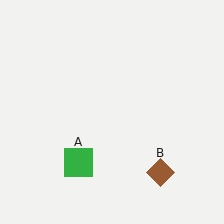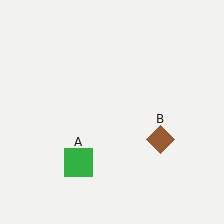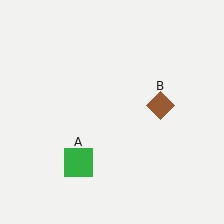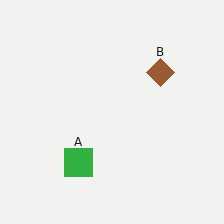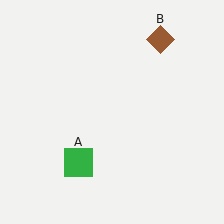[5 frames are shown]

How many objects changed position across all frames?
1 object changed position: brown diamond (object B).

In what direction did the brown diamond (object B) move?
The brown diamond (object B) moved up.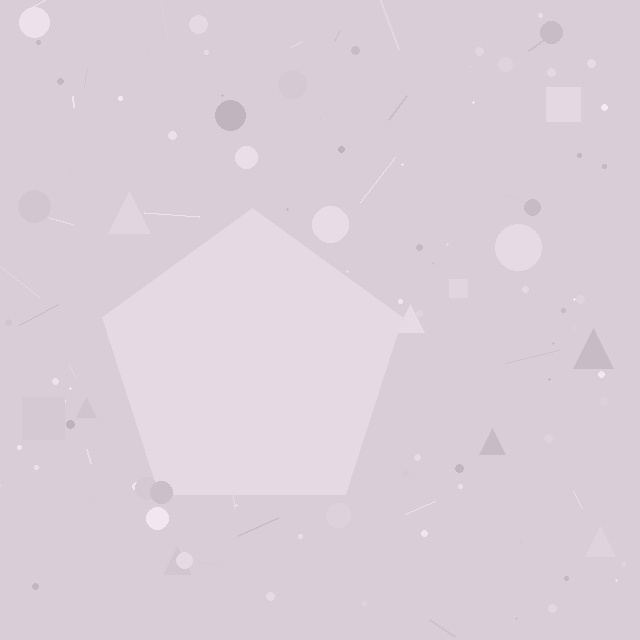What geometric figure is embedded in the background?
A pentagon is embedded in the background.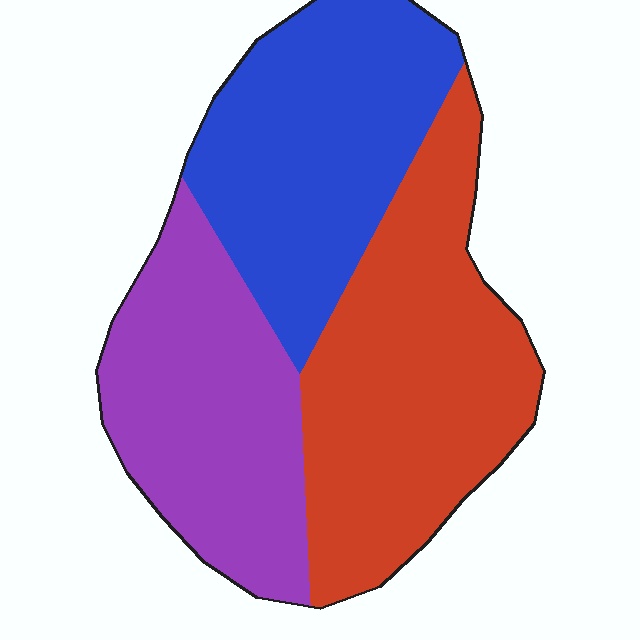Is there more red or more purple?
Red.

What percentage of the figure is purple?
Purple covers around 30% of the figure.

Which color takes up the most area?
Red, at roughly 40%.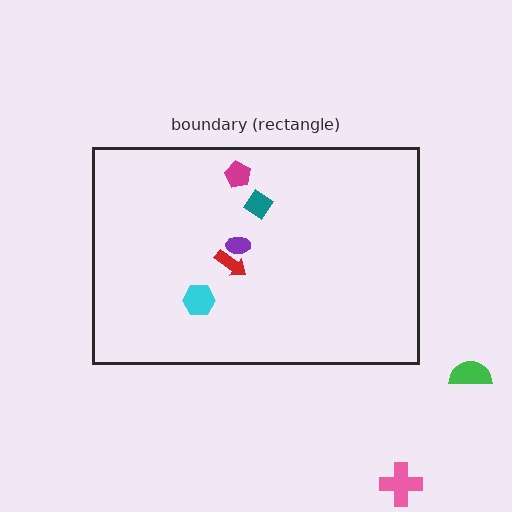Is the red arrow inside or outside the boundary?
Inside.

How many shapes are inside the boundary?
5 inside, 2 outside.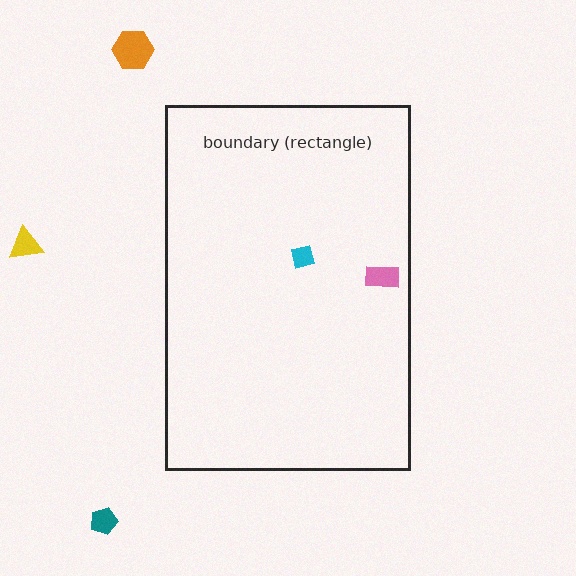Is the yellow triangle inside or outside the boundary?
Outside.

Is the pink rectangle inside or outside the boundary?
Inside.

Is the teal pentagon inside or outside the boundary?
Outside.